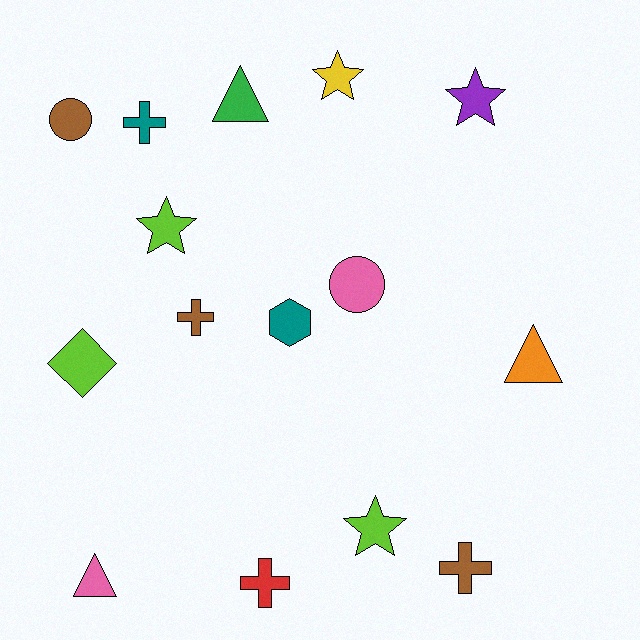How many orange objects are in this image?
There is 1 orange object.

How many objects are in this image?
There are 15 objects.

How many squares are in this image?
There are no squares.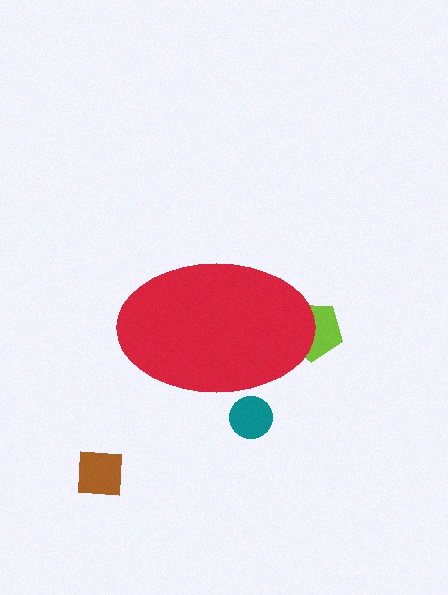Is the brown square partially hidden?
No, the brown square is fully visible.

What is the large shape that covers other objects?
A red ellipse.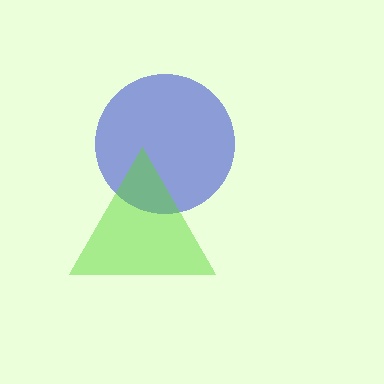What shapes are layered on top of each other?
The layered shapes are: a blue circle, a lime triangle.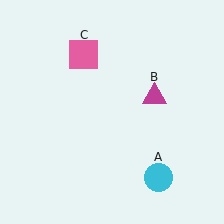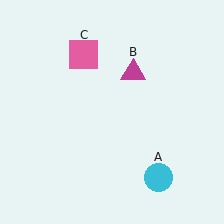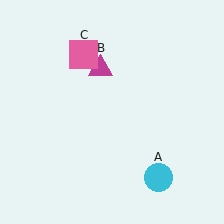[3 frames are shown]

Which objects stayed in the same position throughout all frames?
Cyan circle (object A) and pink square (object C) remained stationary.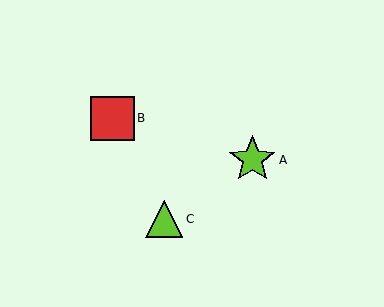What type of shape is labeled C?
Shape C is a lime triangle.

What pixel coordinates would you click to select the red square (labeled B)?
Click at (112, 118) to select the red square B.